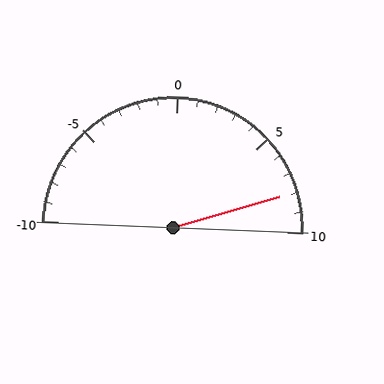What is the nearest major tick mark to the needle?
The nearest major tick mark is 10.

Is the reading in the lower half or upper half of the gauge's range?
The reading is in the upper half of the range (-10 to 10).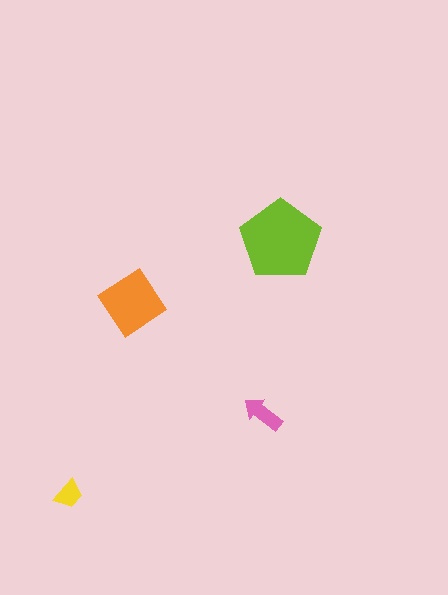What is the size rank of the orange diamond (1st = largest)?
2nd.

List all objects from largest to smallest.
The lime pentagon, the orange diamond, the pink arrow, the yellow trapezoid.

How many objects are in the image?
There are 4 objects in the image.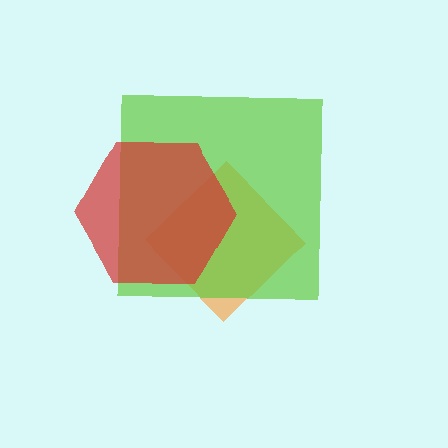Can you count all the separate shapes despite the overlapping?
Yes, there are 3 separate shapes.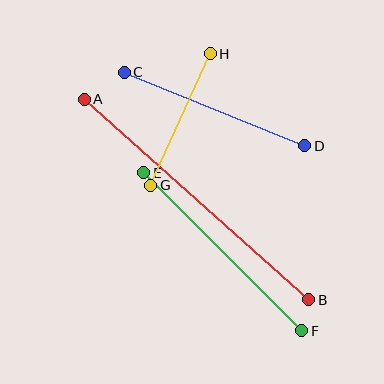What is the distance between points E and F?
The distance is approximately 223 pixels.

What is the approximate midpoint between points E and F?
The midpoint is at approximately (223, 252) pixels.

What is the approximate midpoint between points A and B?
The midpoint is at approximately (196, 200) pixels.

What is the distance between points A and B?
The distance is approximately 301 pixels.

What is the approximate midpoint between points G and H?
The midpoint is at approximately (180, 119) pixels.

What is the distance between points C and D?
The distance is approximately 195 pixels.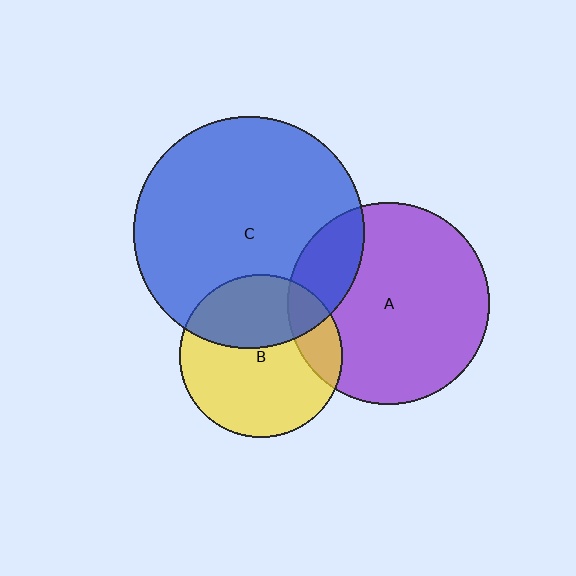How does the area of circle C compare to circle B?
Approximately 2.0 times.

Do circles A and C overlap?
Yes.